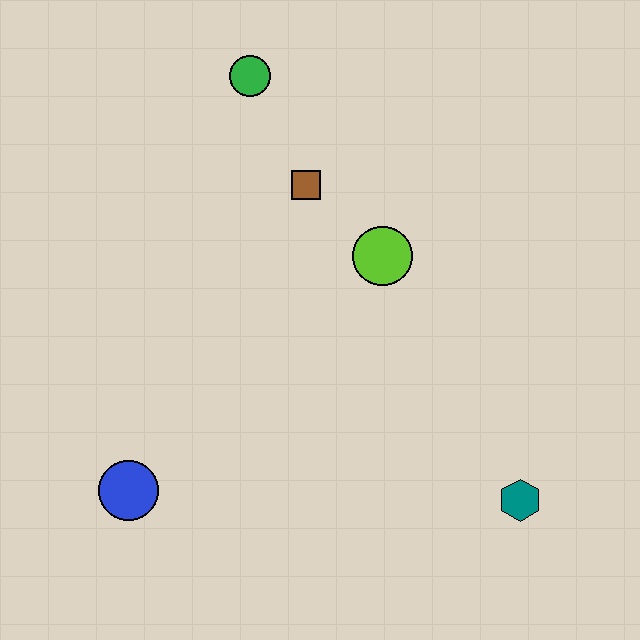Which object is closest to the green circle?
The brown square is closest to the green circle.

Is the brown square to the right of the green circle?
Yes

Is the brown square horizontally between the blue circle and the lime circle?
Yes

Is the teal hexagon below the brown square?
Yes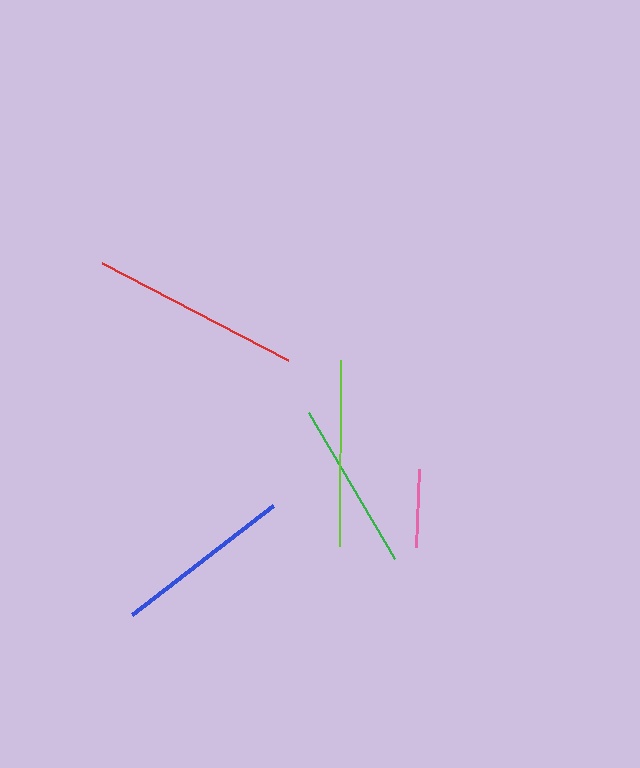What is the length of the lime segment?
The lime segment is approximately 186 pixels long.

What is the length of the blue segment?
The blue segment is approximately 178 pixels long.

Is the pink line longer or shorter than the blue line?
The blue line is longer than the pink line.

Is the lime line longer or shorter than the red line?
The red line is longer than the lime line.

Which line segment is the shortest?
The pink line is the shortest at approximately 78 pixels.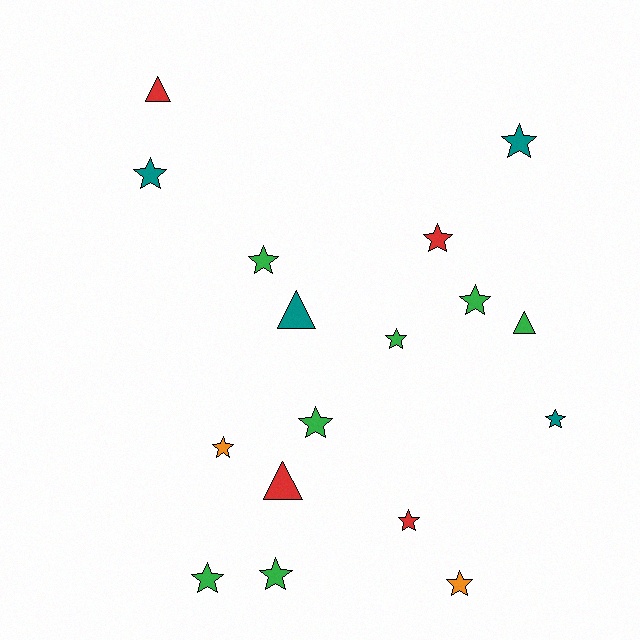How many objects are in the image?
There are 17 objects.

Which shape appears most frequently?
Star, with 13 objects.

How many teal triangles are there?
There is 1 teal triangle.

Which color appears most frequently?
Green, with 7 objects.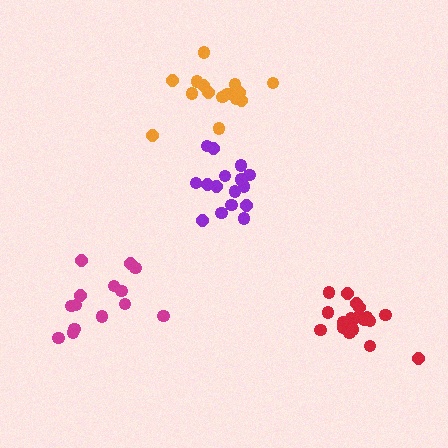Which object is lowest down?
The red cluster is bottommost.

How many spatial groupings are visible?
There are 4 spatial groupings.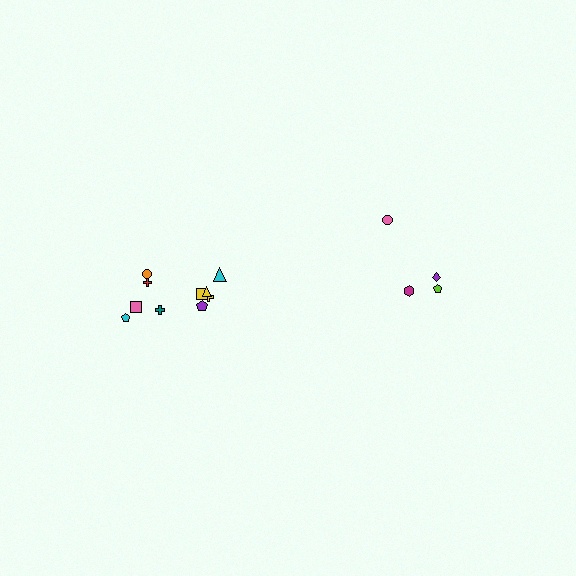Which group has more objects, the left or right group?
The left group.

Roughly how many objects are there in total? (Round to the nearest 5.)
Roughly 15 objects in total.